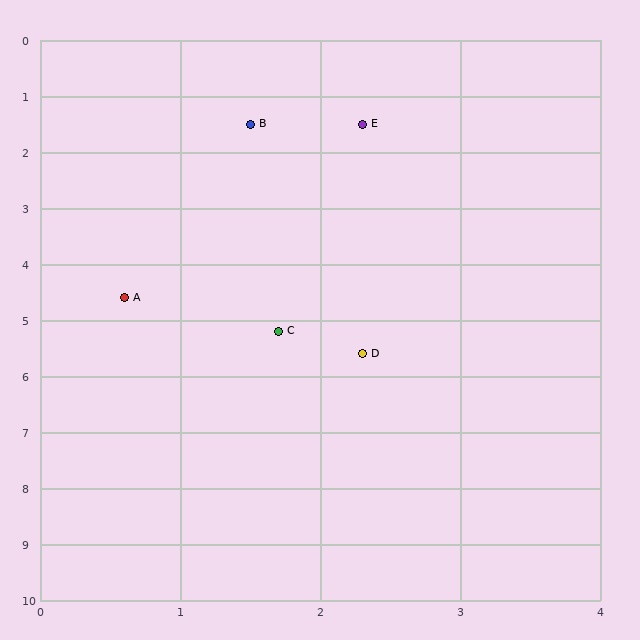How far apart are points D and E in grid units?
Points D and E are about 4.1 grid units apart.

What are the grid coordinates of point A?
Point A is at approximately (0.6, 4.6).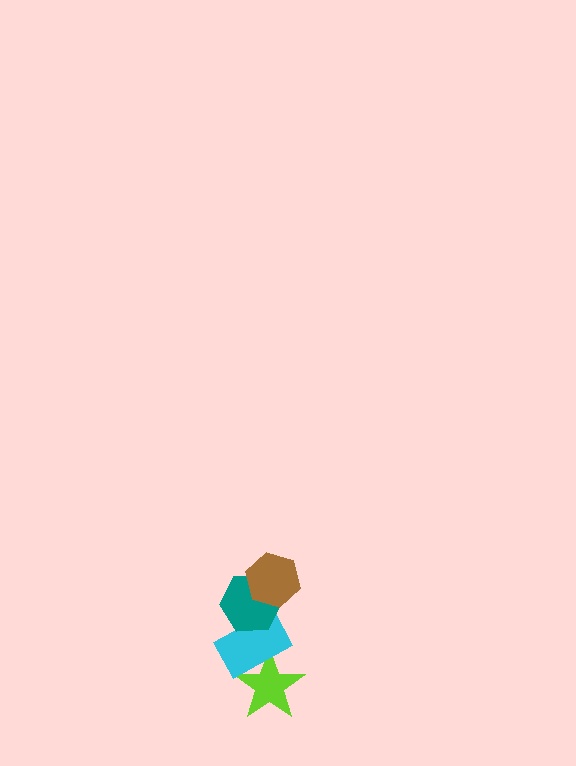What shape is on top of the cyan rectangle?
The teal hexagon is on top of the cyan rectangle.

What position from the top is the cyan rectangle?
The cyan rectangle is 3rd from the top.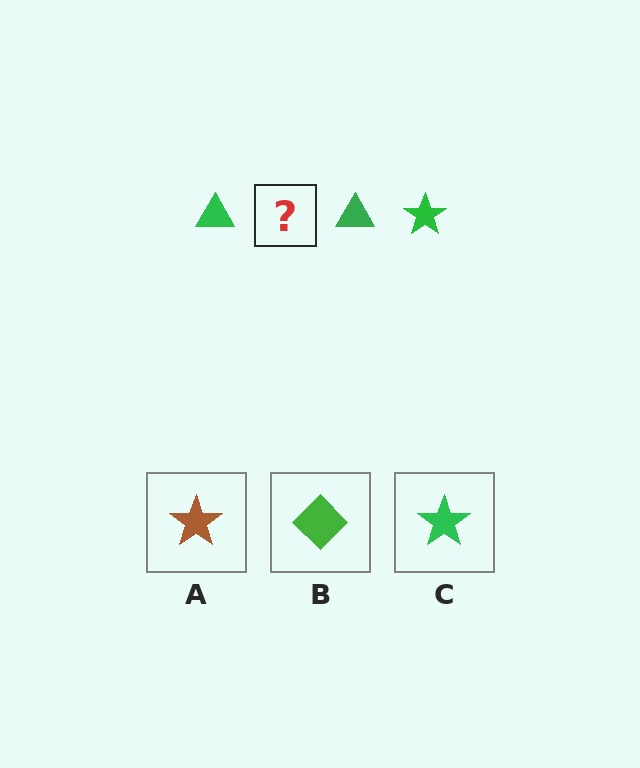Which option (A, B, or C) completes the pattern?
C.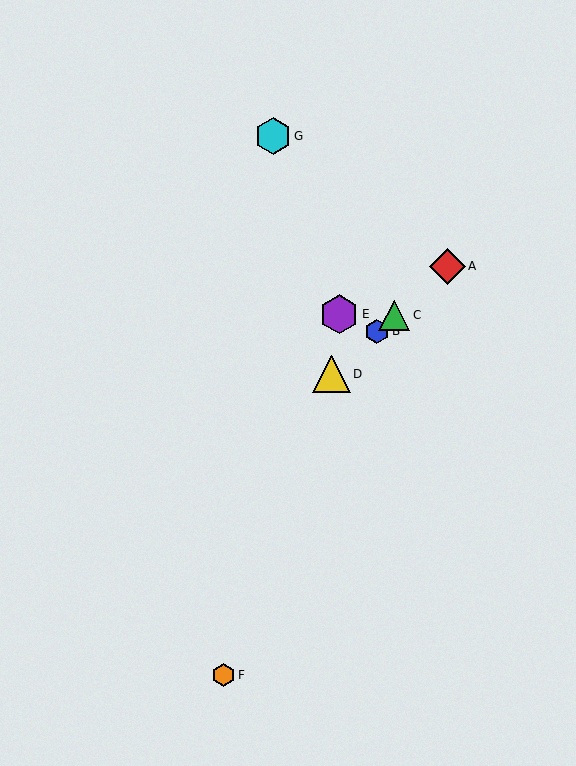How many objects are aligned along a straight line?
4 objects (A, B, C, D) are aligned along a straight line.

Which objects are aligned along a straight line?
Objects A, B, C, D are aligned along a straight line.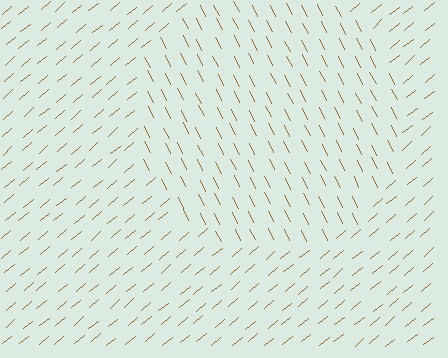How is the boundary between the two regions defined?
The boundary is defined purely by a change in line orientation (approximately 77 degrees difference). All lines are the same color and thickness.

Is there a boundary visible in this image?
Yes, there is a texture boundary formed by a change in line orientation.